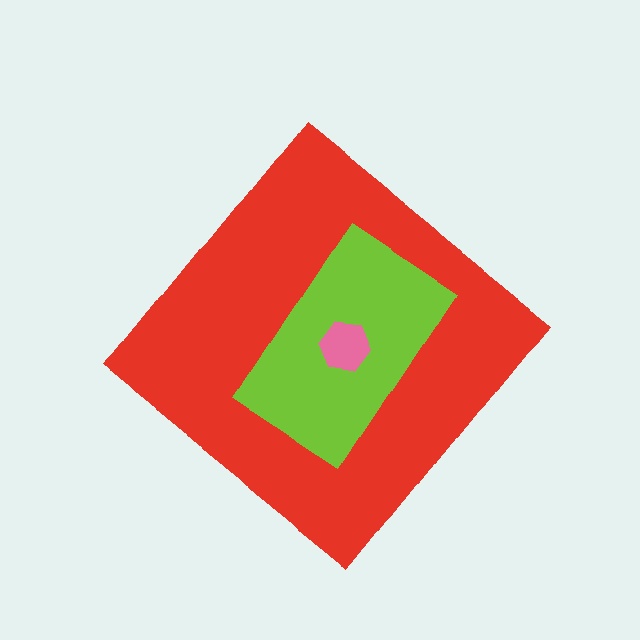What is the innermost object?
The pink hexagon.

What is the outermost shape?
The red diamond.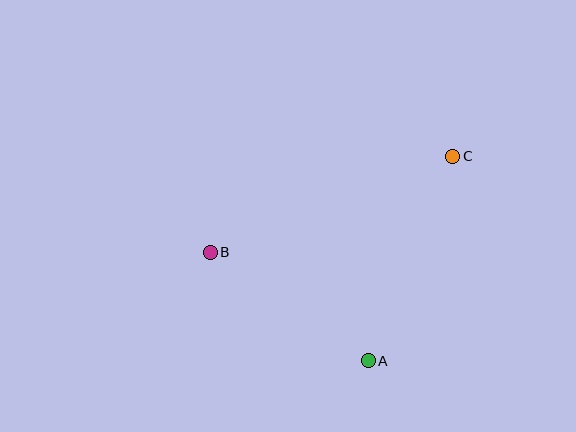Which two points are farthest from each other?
Points B and C are farthest from each other.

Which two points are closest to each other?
Points A and B are closest to each other.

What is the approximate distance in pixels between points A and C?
The distance between A and C is approximately 221 pixels.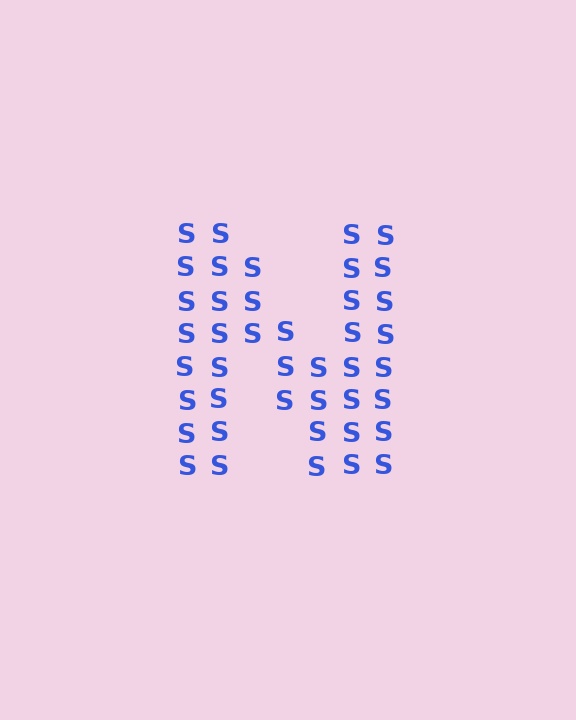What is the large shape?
The large shape is the letter N.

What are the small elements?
The small elements are letter S's.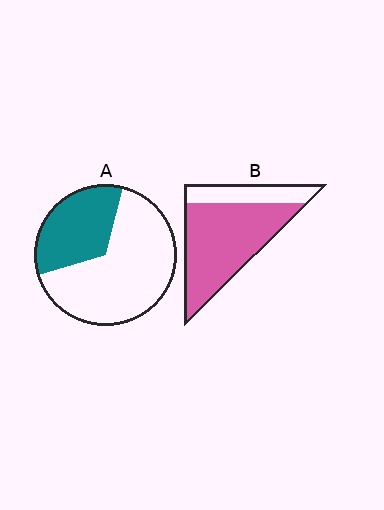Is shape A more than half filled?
No.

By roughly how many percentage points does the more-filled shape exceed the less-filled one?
By roughly 40 percentage points (B over A).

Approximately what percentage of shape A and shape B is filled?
A is approximately 35% and B is approximately 75%.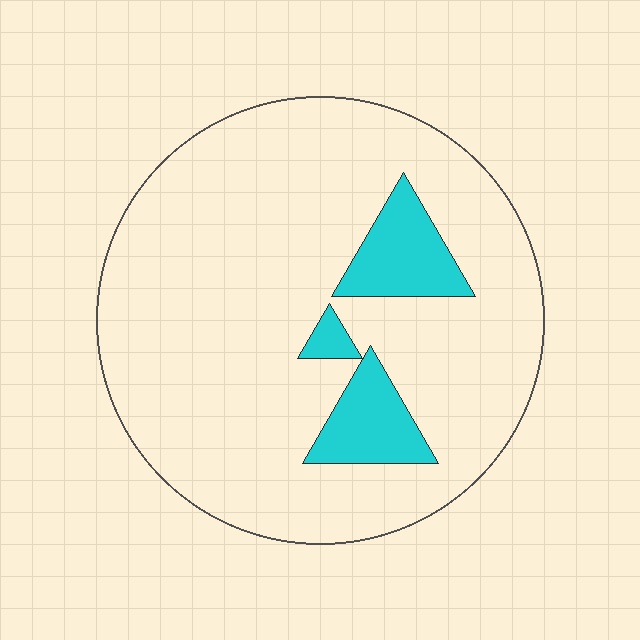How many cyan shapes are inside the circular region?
3.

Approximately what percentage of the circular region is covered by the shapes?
Approximately 10%.